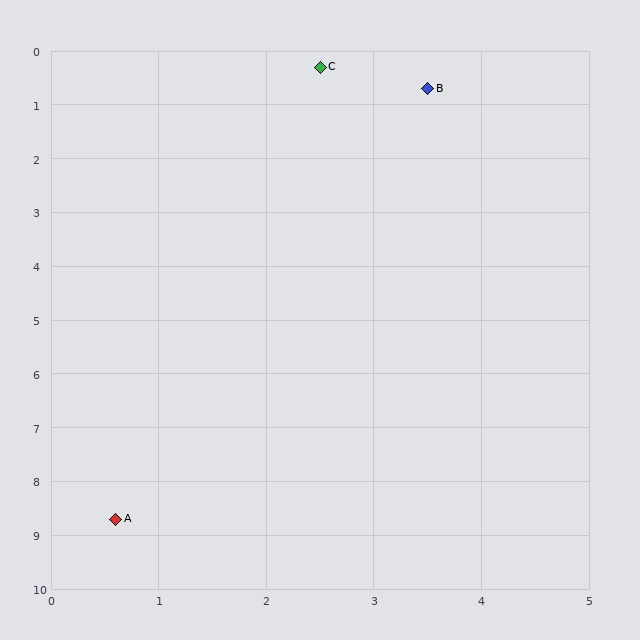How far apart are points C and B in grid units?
Points C and B are about 1.1 grid units apart.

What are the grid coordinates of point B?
Point B is at approximately (3.5, 0.7).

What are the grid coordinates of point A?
Point A is at approximately (0.6, 8.7).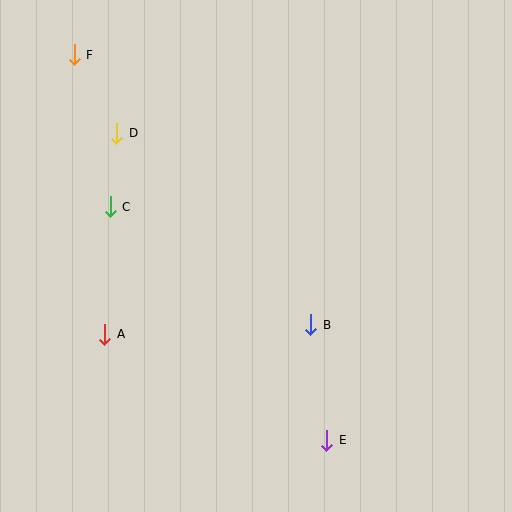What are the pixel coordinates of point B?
Point B is at (311, 325).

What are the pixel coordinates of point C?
Point C is at (110, 207).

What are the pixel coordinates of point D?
Point D is at (117, 133).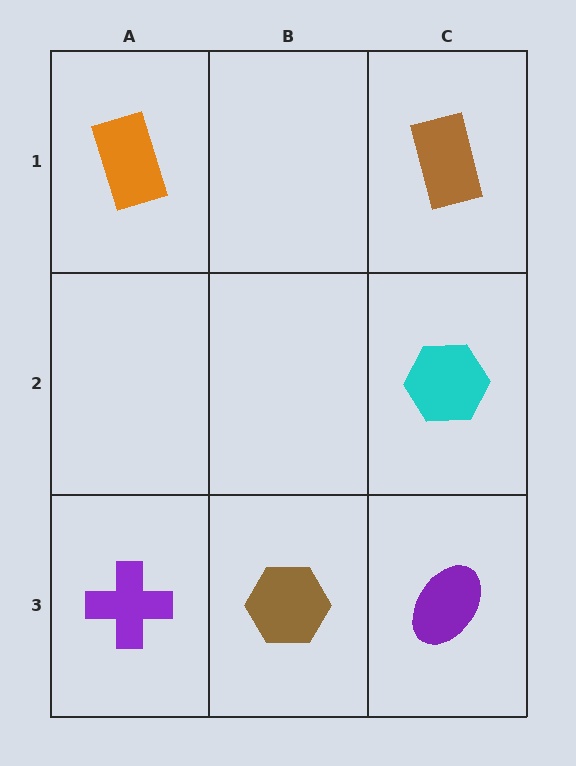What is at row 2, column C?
A cyan hexagon.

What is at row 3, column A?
A purple cross.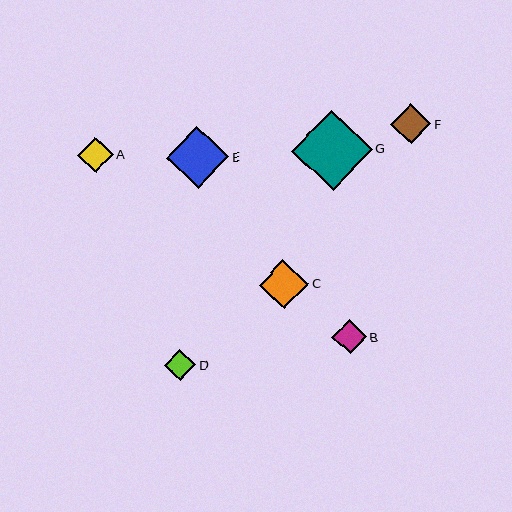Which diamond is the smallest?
Diamond D is the smallest with a size of approximately 31 pixels.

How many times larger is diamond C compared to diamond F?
Diamond C is approximately 1.2 times the size of diamond F.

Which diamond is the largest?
Diamond G is the largest with a size of approximately 81 pixels.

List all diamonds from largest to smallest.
From largest to smallest: G, E, C, F, A, B, D.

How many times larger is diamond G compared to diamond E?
Diamond G is approximately 1.3 times the size of diamond E.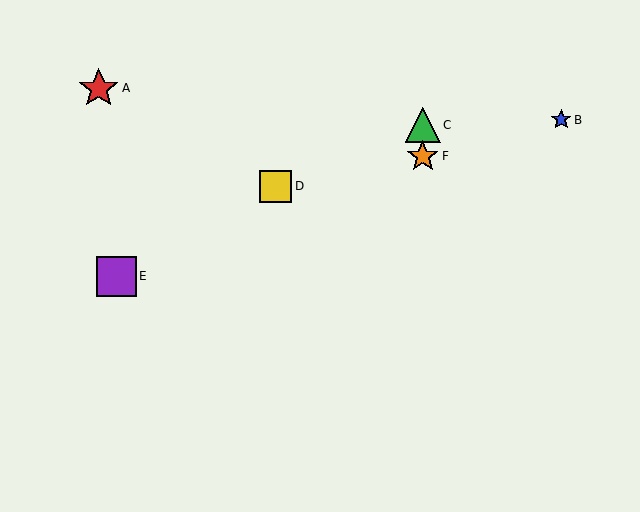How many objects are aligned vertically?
2 objects (C, F) are aligned vertically.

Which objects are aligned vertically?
Objects C, F are aligned vertically.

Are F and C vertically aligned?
Yes, both are at x≈423.